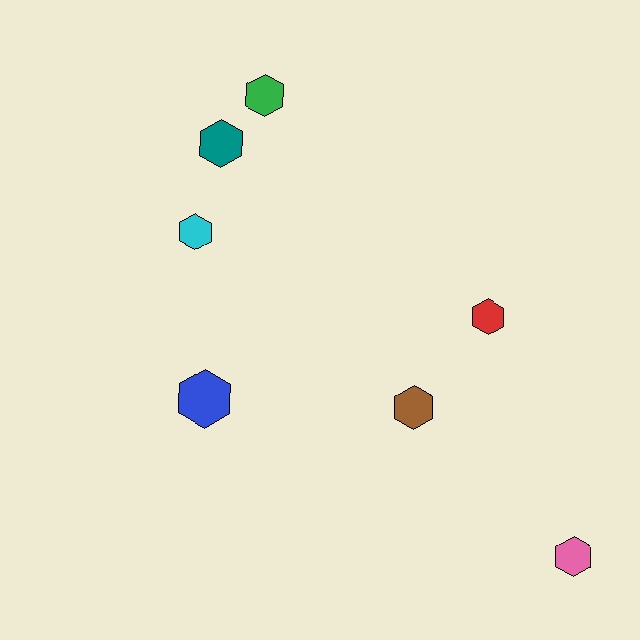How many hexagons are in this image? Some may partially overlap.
There are 7 hexagons.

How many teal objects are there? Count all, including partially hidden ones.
There is 1 teal object.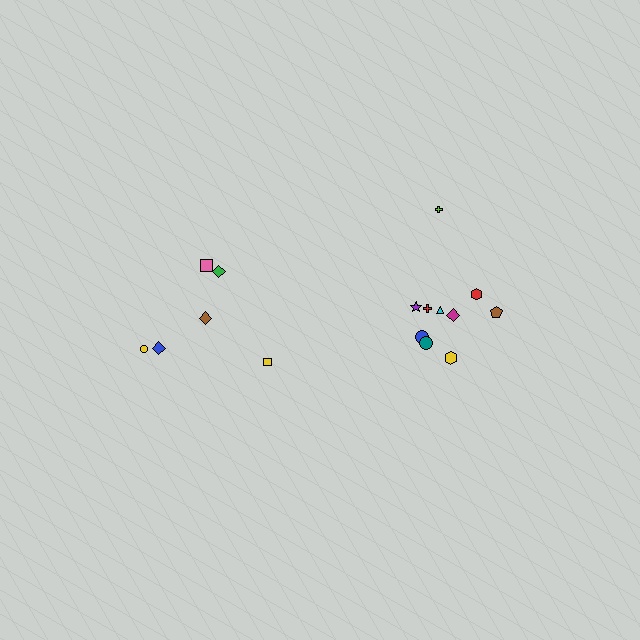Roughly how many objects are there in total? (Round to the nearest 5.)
Roughly 15 objects in total.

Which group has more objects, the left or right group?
The right group.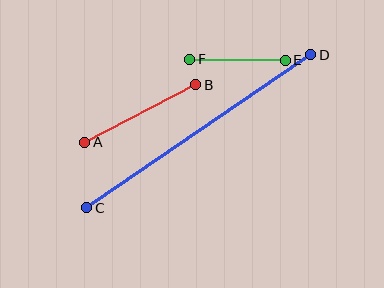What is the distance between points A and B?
The distance is approximately 125 pixels.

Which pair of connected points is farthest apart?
Points C and D are farthest apart.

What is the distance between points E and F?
The distance is approximately 95 pixels.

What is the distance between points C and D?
The distance is approximately 271 pixels.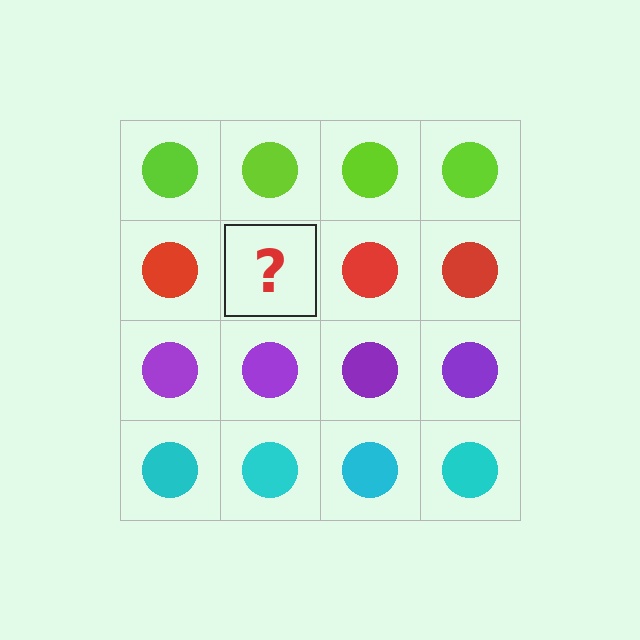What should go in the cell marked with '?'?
The missing cell should contain a red circle.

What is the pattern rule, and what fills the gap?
The rule is that each row has a consistent color. The gap should be filled with a red circle.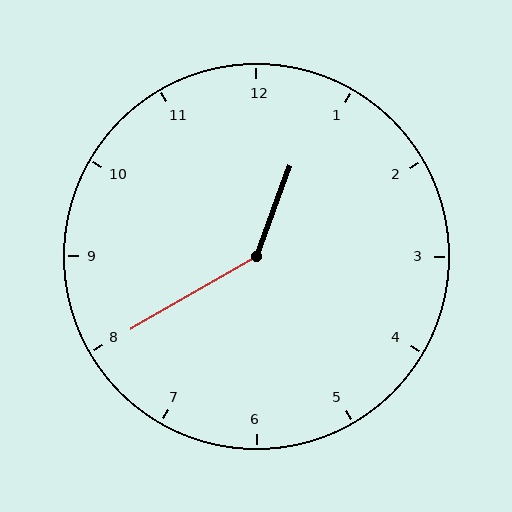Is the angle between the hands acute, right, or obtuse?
It is obtuse.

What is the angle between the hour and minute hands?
Approximately 140 degrees.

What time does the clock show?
12:40.